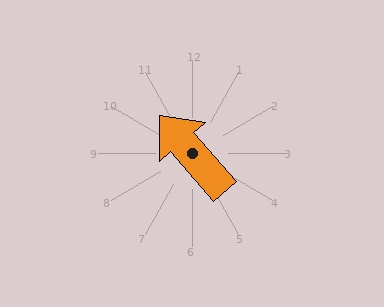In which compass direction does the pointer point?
Northwest.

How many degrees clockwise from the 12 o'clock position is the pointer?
Approximately 319 degrees.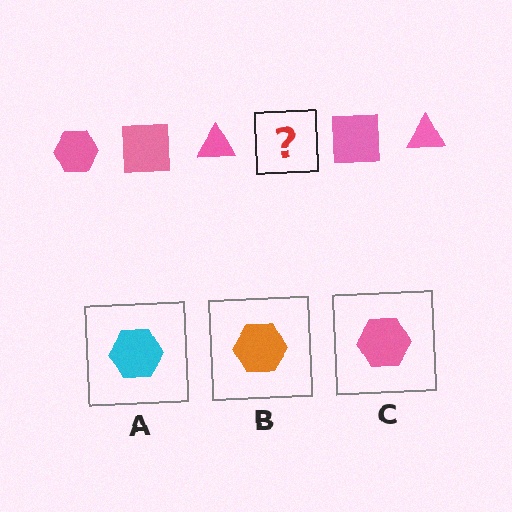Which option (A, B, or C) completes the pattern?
C.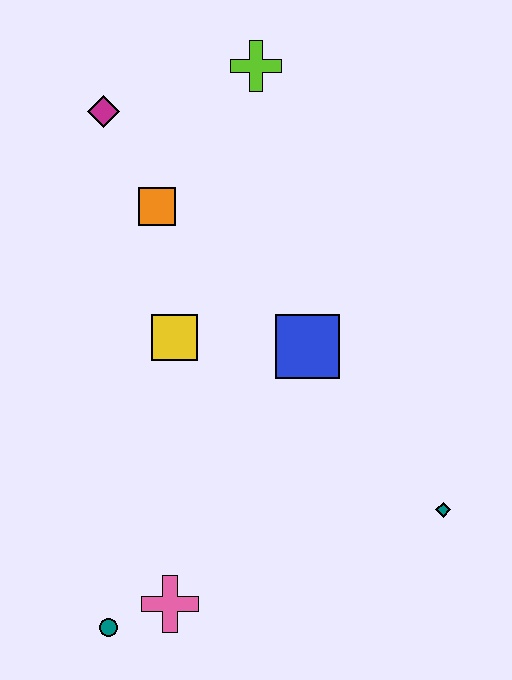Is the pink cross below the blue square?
Yes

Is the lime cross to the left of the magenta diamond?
No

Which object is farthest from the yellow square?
The teal diamond is farthest from the yellow square.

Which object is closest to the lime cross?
The magenta diamond is closest to the lime cross.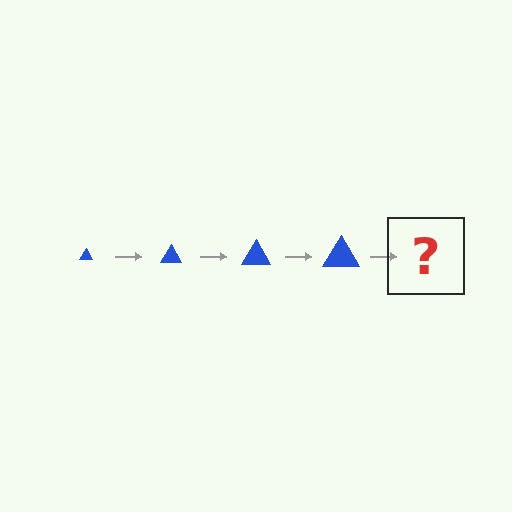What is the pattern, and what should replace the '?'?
The pattern is that the triangle gets progressively larger each step. The '?' should be a blue triangle, larger than the previous one.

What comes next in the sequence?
The next element should be a blue triangle, larger than the previous one.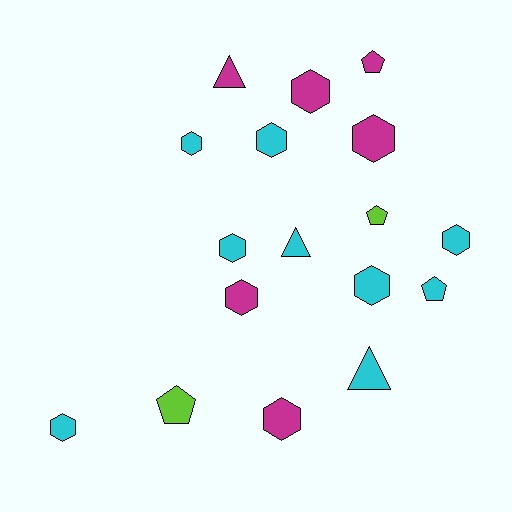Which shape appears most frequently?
Hexagon, with 10 objects.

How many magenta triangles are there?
There is 1 magenta triangle.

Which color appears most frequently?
Cyan, with 9 objects.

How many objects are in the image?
There are 17 objects.